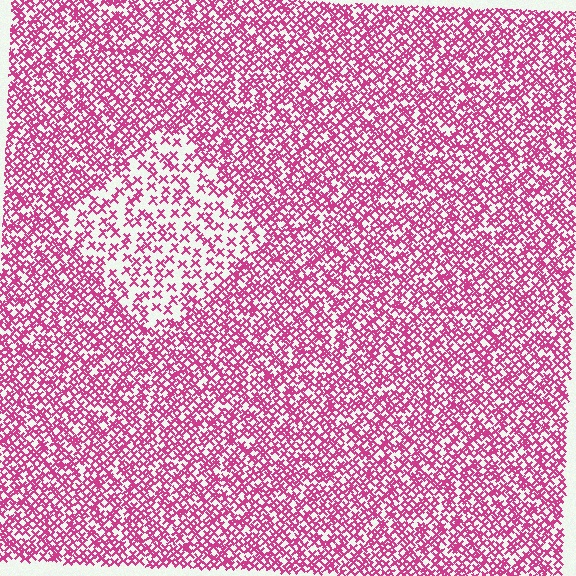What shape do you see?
I see a diamond.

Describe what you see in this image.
The image contains small magenta elements arranged at two different densities. A diamond-shaped region is visible where the elements are less densely packed than the surrounding area.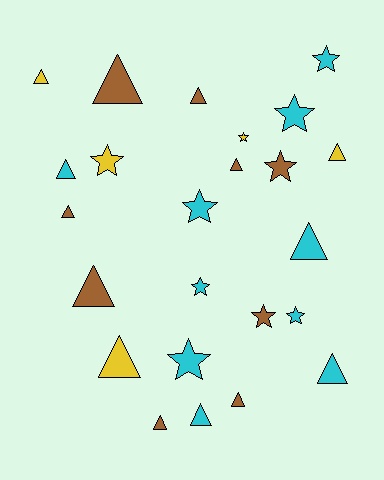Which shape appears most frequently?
Triangle, with 14 objects.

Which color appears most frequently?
Cyan, with 10 objects.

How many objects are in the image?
There are 24 objects.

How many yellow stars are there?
There are 2 yellow stars.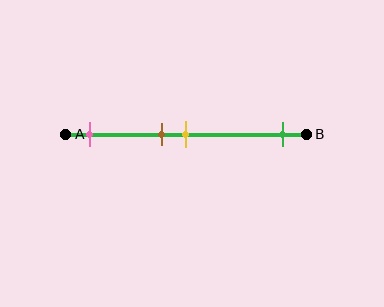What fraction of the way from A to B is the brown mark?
The brown mark is approximately 40% (0.4) of the way from A to B.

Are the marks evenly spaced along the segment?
No, the marks are not evenly spaced.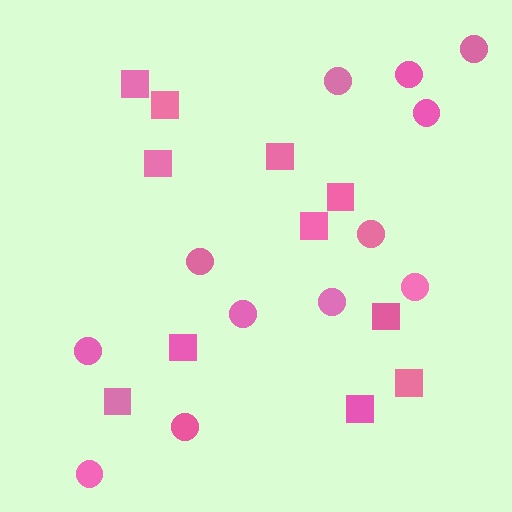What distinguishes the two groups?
There are 2 groups: one group of squares (11) and one group of circles (12).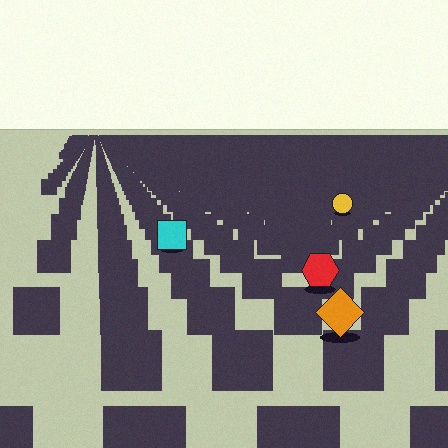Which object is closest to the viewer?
The orange diamond is closest. The texture marks near it are larger and more spread out.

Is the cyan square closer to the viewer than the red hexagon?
No. The red hexagon is closer — you can tell from the texture gradient: the ground texture is coarser near it.